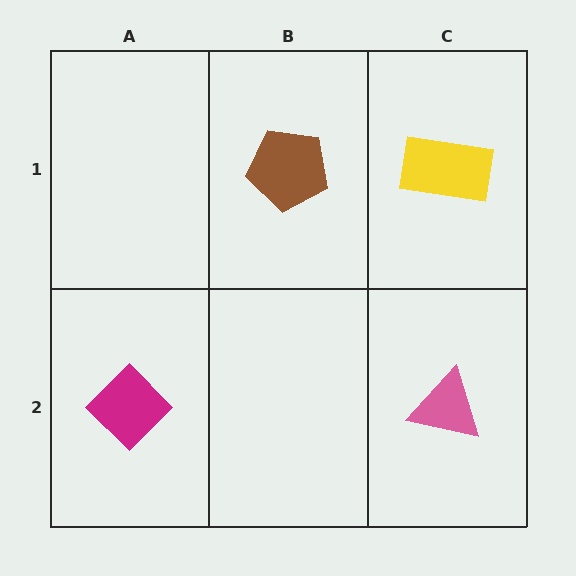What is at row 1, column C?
A yellow rectangle.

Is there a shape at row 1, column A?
No, that cell is empty.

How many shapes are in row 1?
2 shapes.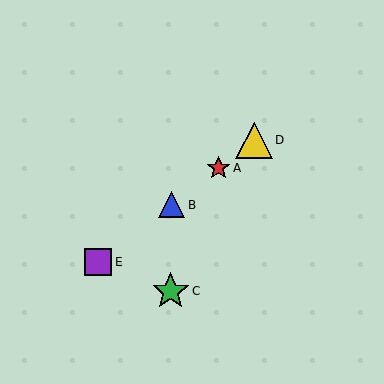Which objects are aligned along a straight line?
Objects A, B, D, E are aligned along a straight line.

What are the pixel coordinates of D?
Object D is at (254, 140).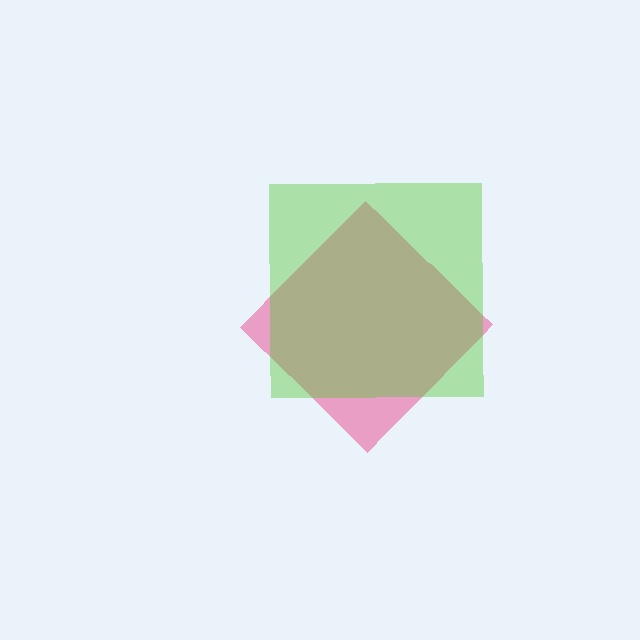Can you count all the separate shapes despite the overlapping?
Yes, there are 2 separate shapes.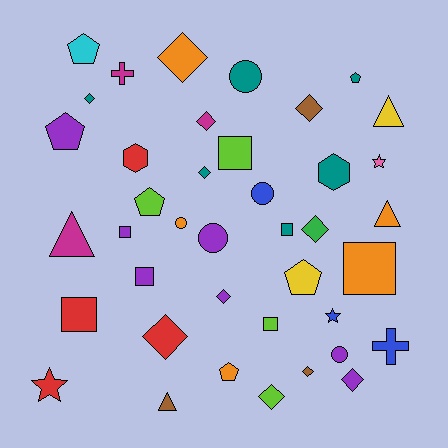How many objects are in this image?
There are 40 objects.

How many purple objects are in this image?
There are 7 purple objects.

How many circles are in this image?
There are 5 circles.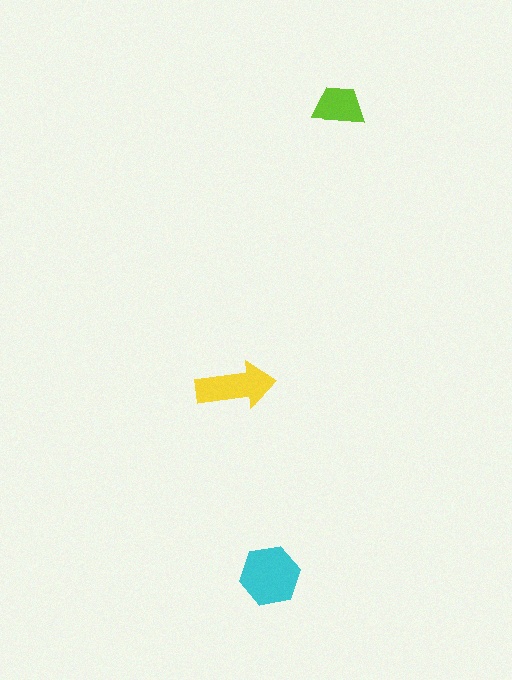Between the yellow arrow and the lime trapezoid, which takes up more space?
The yellow arrow.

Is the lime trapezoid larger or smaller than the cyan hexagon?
Smaller.